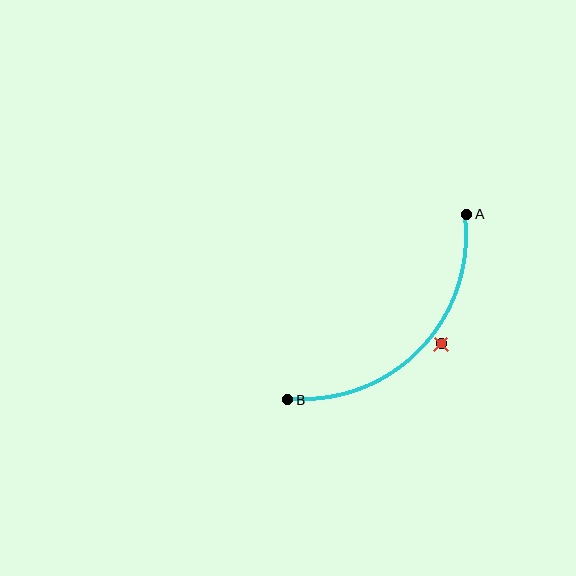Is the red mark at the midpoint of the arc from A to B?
No — the red mark does not lie on the arc at all. It sits slightly outside the curve.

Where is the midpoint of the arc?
The arc midpoint is the point on the curve farthest from the straight line joining A and B. It sits below and to the right of that line.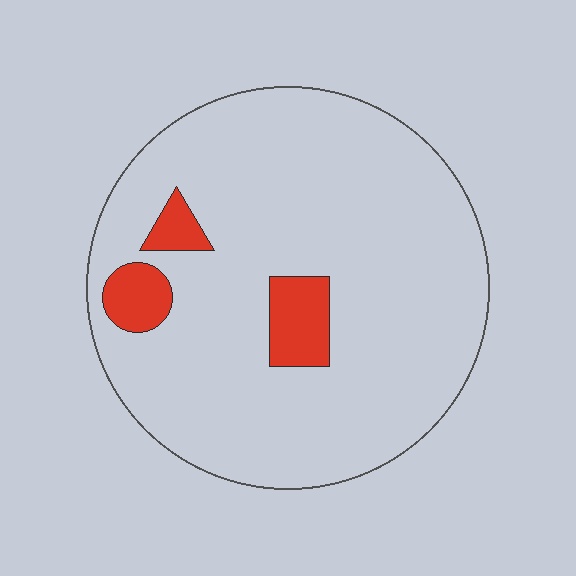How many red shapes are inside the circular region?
3.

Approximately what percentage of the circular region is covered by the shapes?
Approximately 10%.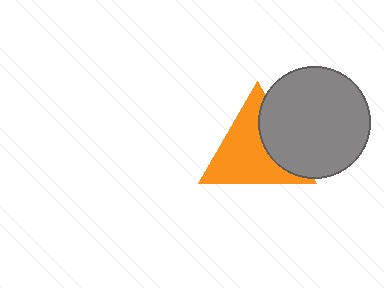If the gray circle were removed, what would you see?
You would see the complete orange triangle.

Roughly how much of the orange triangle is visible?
Most of it is visible (roughly 68%).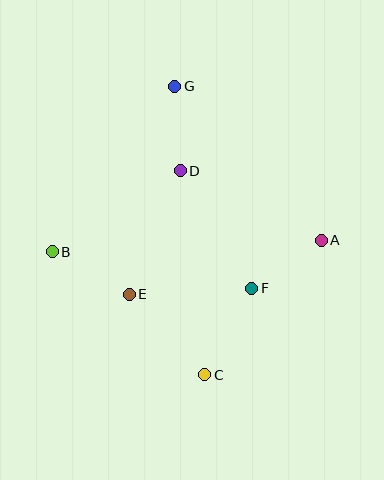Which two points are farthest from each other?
Points C and G are farthest from each other.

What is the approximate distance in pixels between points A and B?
The distance between A and B is approximately 269 pixels.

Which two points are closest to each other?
Points A and F are closest to each other.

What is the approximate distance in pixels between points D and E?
The distance between D and E is approximately 133 pixels.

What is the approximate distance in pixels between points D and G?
The distance between D and G is approximately 85 pixels.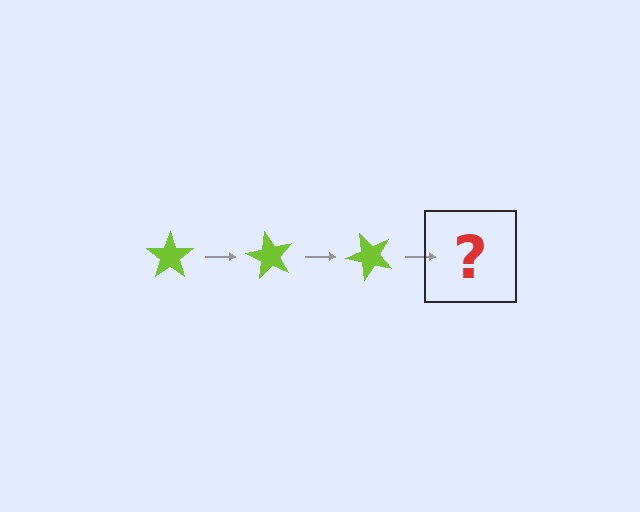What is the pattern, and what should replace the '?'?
The pattern is that the star rotates 60 degrees each step. The '?' should be a lime star rotated 180 degrees.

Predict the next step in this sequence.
The next step is a lime star rotated 180 degrees.